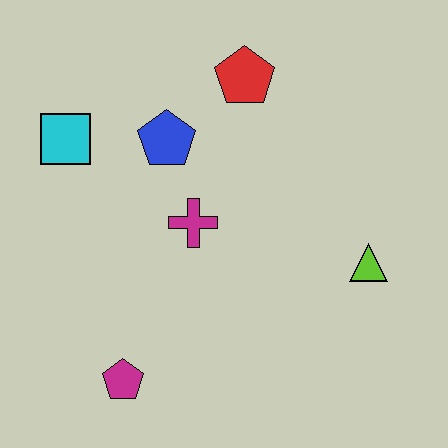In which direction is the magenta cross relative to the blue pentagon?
The magenta cross is below the blue pentagon.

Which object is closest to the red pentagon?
The blue pentagon is closest to the red pentagon.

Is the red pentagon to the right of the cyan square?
Yes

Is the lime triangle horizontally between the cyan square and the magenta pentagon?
No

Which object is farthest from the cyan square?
The lime triangle is farthest from the cyan square.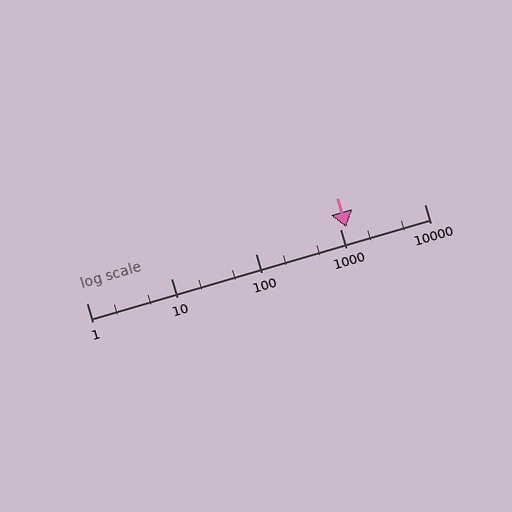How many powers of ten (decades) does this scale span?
The scale spans 4 decades, from 1 to 10000.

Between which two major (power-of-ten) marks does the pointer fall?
The pointer is between 1000 and 10000.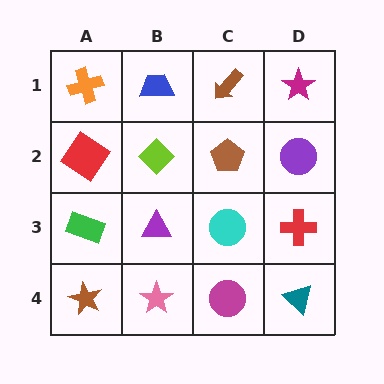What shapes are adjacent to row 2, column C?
A brown arrow (row 1, column C), a cyan circle (row 3, column C), a lime diamond (row 2, column B), a purple circle (row 2, column D).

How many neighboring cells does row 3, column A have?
3.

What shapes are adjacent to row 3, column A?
A red diamond (row 2, column A), a brown star (row 4, column A), a purple triangle (row 3, column B).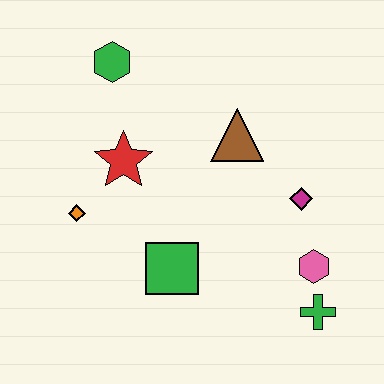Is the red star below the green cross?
No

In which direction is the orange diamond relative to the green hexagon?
The orange diamond is below the green hexagon.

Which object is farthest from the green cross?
The green hexagon is farthest from the green cross.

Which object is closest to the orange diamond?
The red star is closest to the orange diamond.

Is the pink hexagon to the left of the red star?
No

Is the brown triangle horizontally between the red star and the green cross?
Yes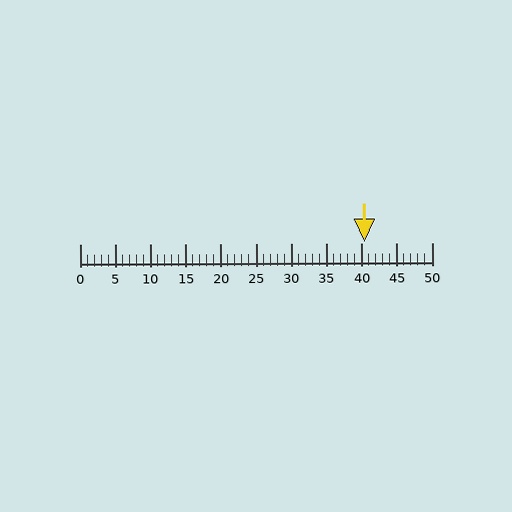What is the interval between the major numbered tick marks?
The major tick marks are spaced 5 units apart.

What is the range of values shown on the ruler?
The ruler shows values from 0 to 50.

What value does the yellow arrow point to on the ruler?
The yellow arrow points to approximately 40.